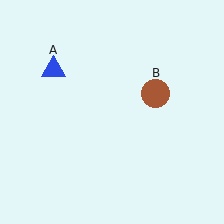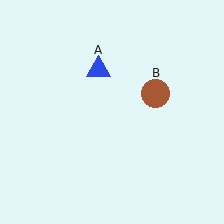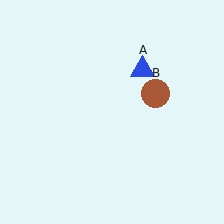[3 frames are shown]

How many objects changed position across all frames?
1 object changed position: blue triangle (object A).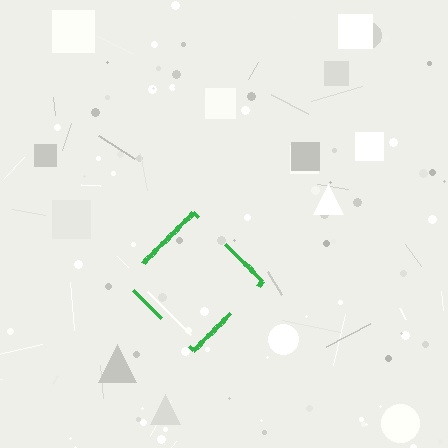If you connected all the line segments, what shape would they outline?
They would outline a diamond.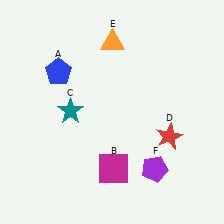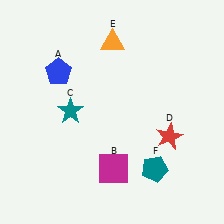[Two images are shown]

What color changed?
The pentagon (F) changed from purple in Image 1 to teal in Image 2.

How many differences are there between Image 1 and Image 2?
There is 1 difference between the two images.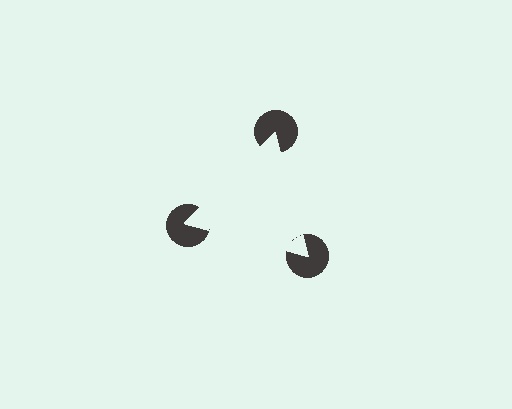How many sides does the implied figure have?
3 sides.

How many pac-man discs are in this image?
There are 3 — one at each vertex of the illusory triangle.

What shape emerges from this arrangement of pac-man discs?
An illusory triangle — its edges are inferred from the aligned wedge cuts in the pac-man discs, not physically drawn.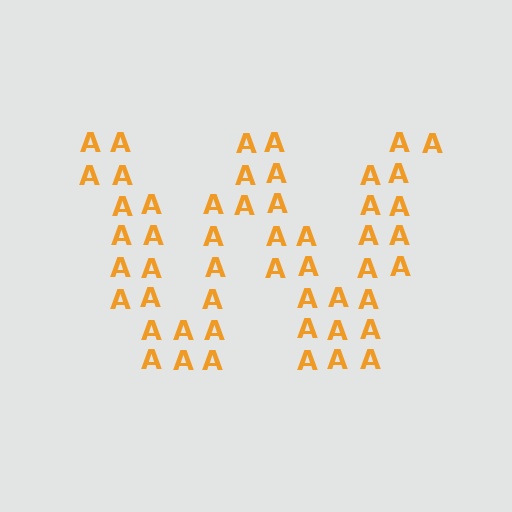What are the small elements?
The small elements are letter A's.